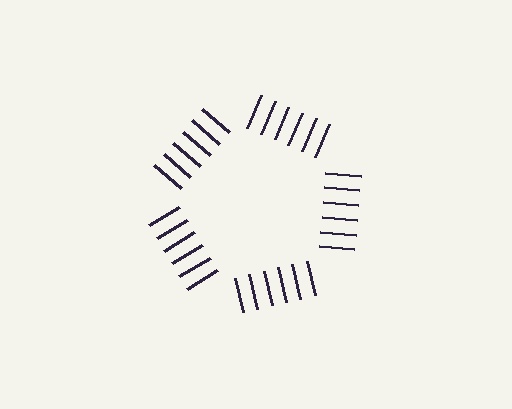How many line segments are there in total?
30 — 6 along each of the 5 edges.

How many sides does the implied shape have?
5 sides — the line-ends trace a pentagon.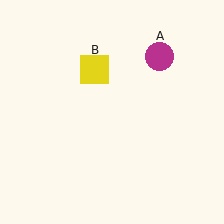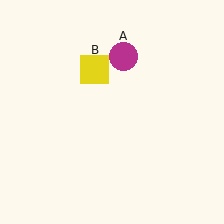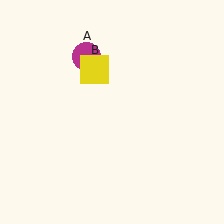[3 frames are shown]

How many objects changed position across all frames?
1 object changed position: magenta circle (object A).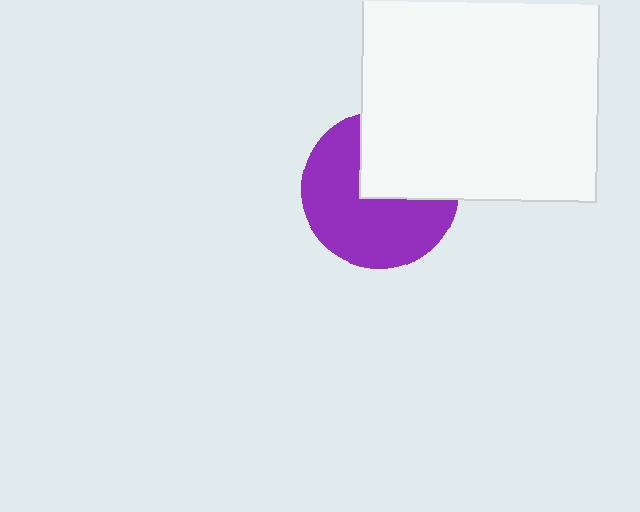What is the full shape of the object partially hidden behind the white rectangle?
The partially hidden object is a purple circle.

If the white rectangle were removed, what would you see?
You would see the complete purple circle.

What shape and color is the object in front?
The object in front is a white rectangle.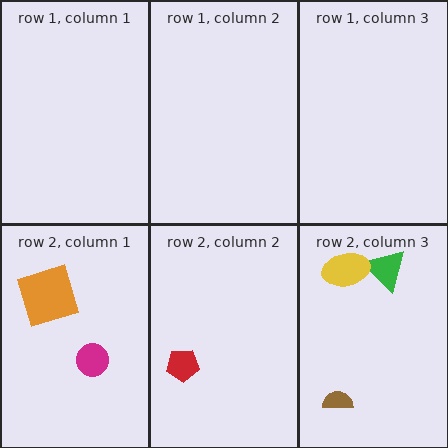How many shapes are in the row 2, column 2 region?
1.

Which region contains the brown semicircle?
The row 2, column 3 region.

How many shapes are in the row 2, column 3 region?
3.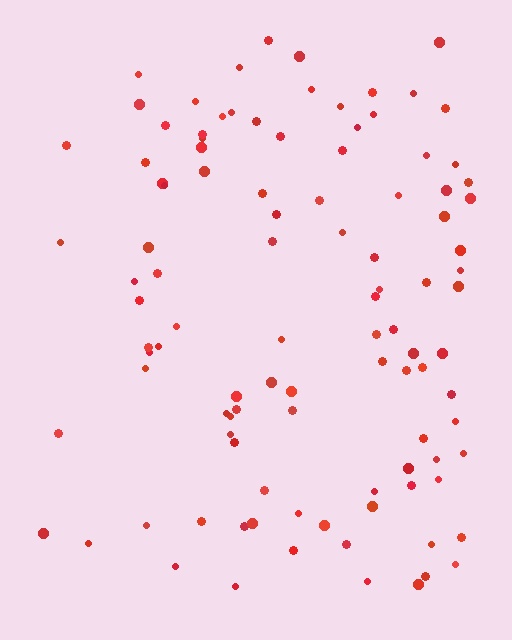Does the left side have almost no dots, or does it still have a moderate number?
Still a moderate number, just noticeably fewer than the right.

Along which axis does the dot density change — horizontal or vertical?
Horizontal.